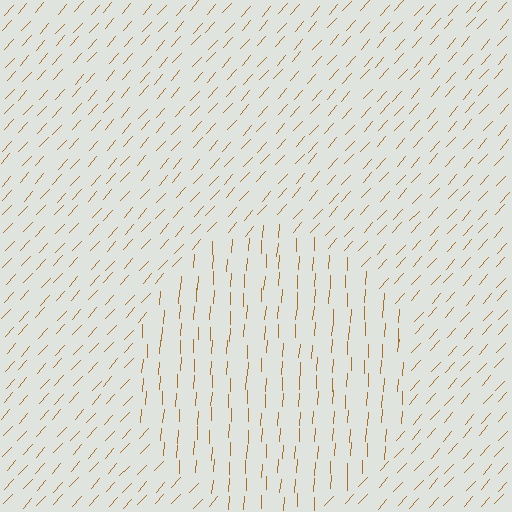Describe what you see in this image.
The image is filled with small brown line segments. A circle region in the image has lines oriented differently from the surrounding lines, creating a visible texture boundary.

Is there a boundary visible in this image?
Yes, there is a texture boundary formed by a change in line orientation.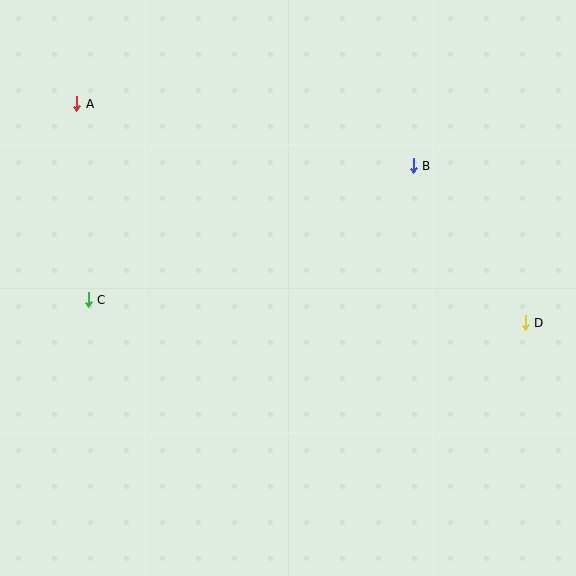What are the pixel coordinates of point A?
Point A is at (77, 104).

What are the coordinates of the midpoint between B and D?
The midpoint between B and D is at (469, 244).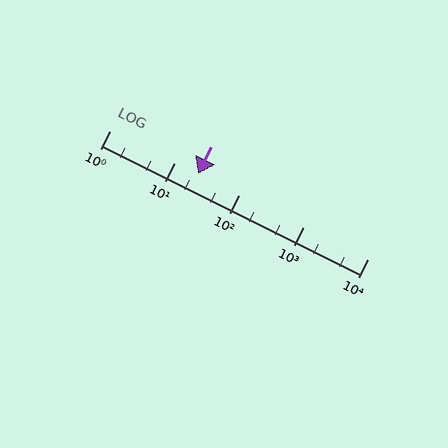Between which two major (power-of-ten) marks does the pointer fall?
The pointer is between 10 and 100.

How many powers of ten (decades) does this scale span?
The scale spans 4 decades, from 1 to 10000.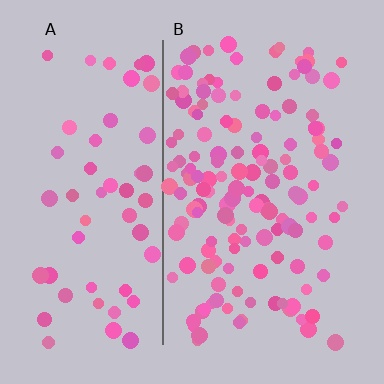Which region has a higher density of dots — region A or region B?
B (the right).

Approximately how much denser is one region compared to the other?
Approximately 2.4× — region B over region A.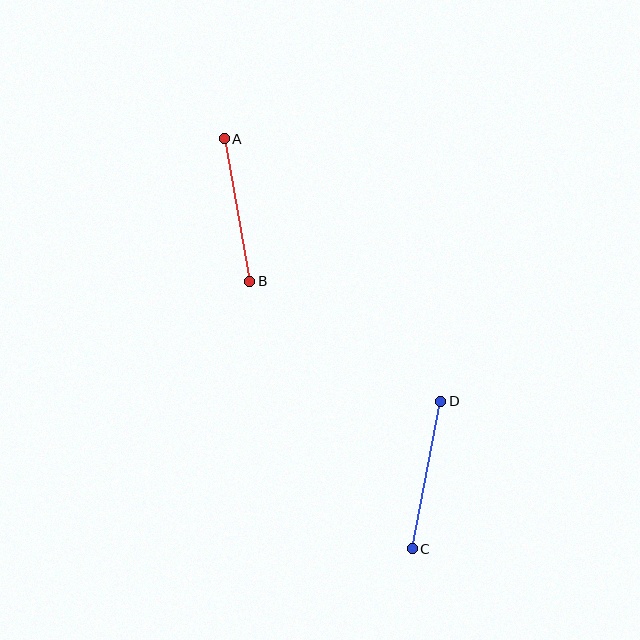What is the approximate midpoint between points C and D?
The midpoint is at approximately (426, 475) pixels.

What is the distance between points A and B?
The distance is approximately 145 pixels.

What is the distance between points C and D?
The distance is approximately 150 pixels.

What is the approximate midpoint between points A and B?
The midpoint is at approximately (237, 210) pixels.